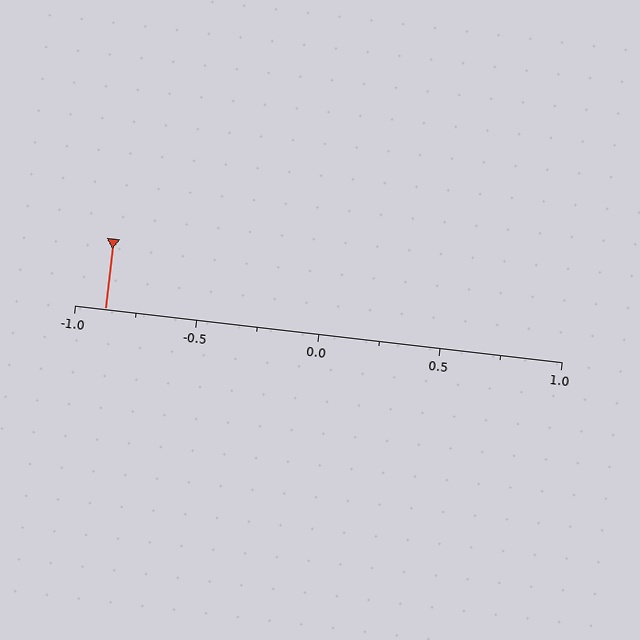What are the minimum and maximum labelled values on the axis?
The axis runs from -1.0 to 1.0.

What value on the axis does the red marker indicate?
The marker indicates approximately -0.88.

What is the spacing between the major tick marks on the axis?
The major ticks are spaced 0.5 apart.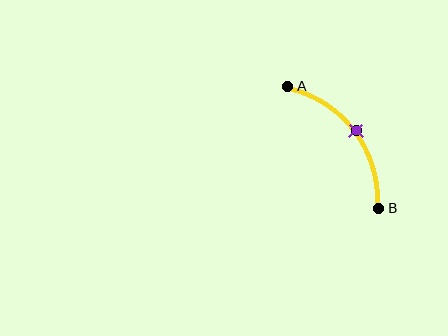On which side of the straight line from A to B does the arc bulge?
The arc bulges above and to the right of the straight line connecting A and B.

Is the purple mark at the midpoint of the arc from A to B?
Yes. The purple mark lies on the arc at equal arc-length from both A and B — it is the arc midpoint.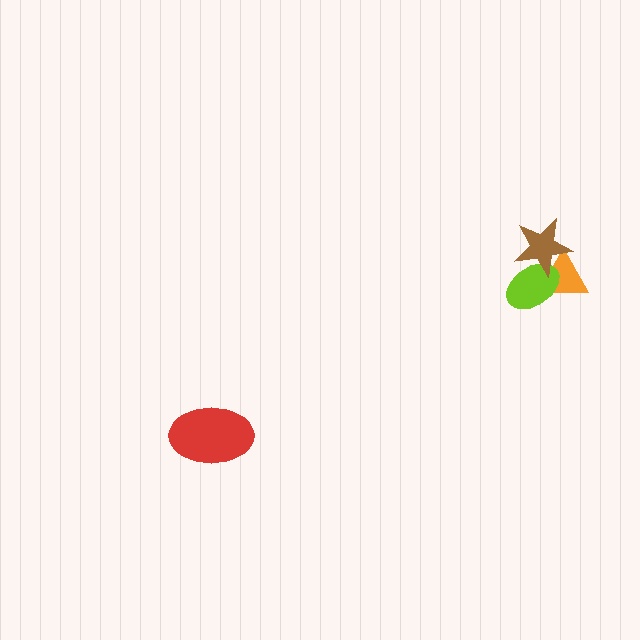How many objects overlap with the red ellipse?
0 objects overlap with the red ellipse.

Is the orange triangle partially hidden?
Yes, it is partially covered by another shape.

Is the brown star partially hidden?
No, no other shape covers it.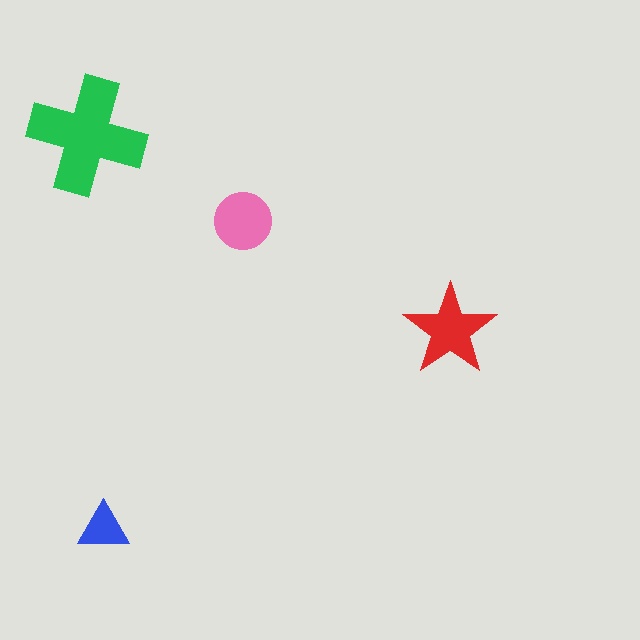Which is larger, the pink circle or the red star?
The red star.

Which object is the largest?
The green cross.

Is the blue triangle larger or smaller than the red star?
Smaller.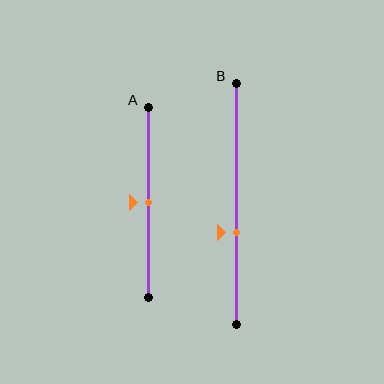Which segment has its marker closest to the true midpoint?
Segment A has its marker closest to the true midpoint.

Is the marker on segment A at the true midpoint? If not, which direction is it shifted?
Yes, the marker on segment A is at the true midpoint.